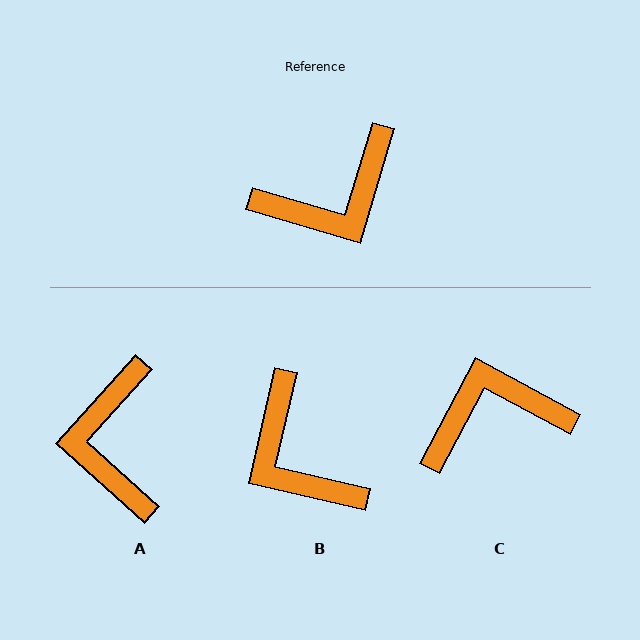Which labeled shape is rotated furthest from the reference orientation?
C, about 168 degrees away.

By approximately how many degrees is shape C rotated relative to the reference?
Approximately 168 degrees counter-clockwise.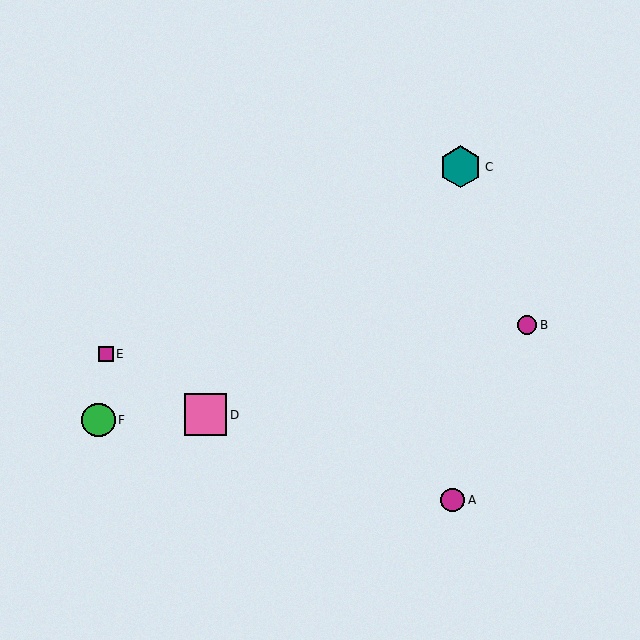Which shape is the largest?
The pink square (labeled D) is the largest.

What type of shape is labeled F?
Shape F is a green circle.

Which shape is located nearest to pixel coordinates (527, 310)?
The magenta circle (labeled B) at (527, 325) is nearest to that location.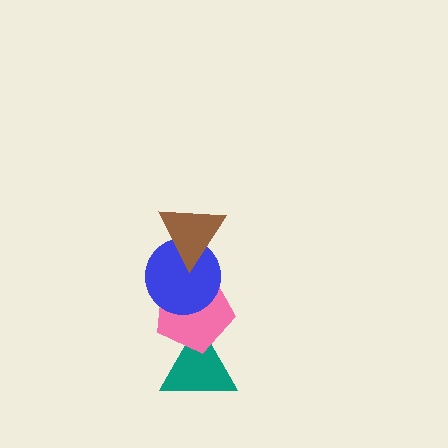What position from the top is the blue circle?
The blue circle is 2nd from the top.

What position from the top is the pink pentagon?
The pink pentagon is 3rd from the top.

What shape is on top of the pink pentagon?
The blue circle is on top of the pink pentagon.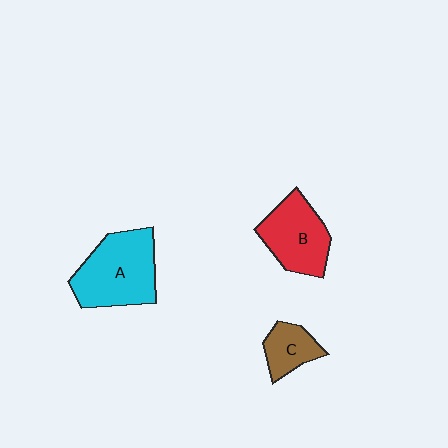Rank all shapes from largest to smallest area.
From largest to smallest: A (cyan), B (red), C (brown).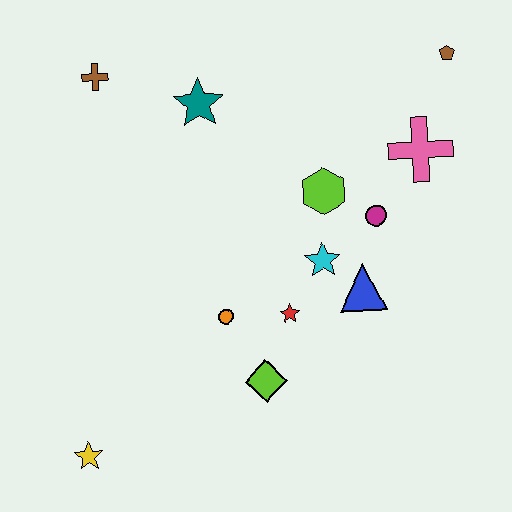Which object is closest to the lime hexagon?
The magenta circle is closest to the lime hexagon.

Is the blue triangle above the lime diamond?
Yes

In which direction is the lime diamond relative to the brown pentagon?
The lime diamond is below the brown pentagon.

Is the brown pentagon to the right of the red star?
Yes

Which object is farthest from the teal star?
The yellow star is farthest from the teal star.